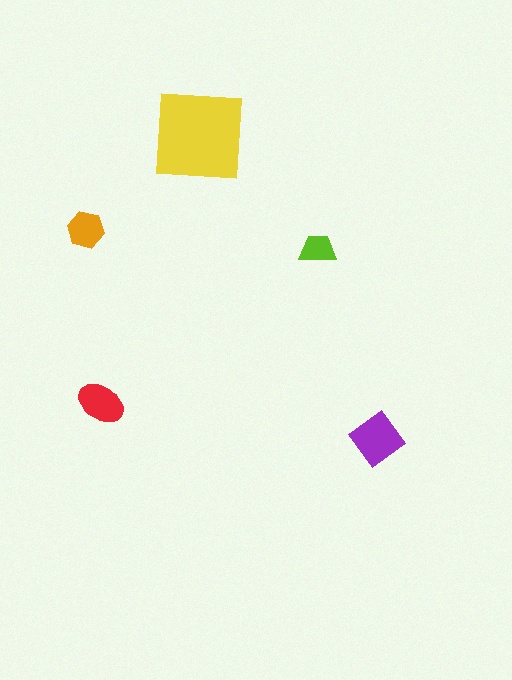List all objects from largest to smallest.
The yellow square, the purple diamond, the red ellipse, the orange hexagon, the lime trapezoid.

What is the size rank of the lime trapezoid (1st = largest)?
5th.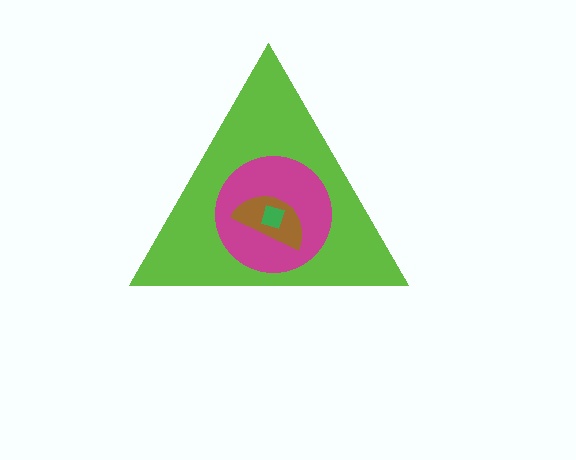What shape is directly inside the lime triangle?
The magenta circle.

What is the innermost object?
The green square.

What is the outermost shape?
The lime triangle.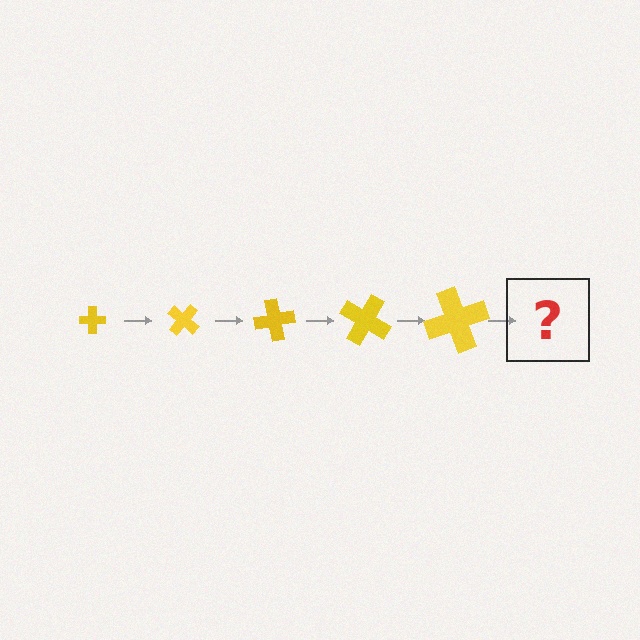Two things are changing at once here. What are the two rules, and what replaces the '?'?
The two rules are that the cross grows larger each step and it rotates 40 degrees each step. The '?' should be a cross, larger than the previous one and rotated 200 degrees from the start.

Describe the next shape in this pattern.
It should be a cross, larger than the previous one and rotated 200 degrees from the start.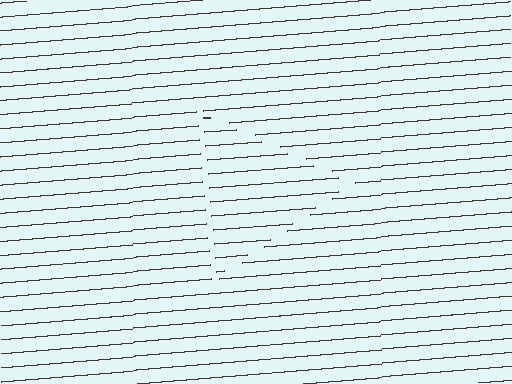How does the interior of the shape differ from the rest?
The interior of the shape contains the same grating, shifted by half a period — the contour is defined by the phase discontinuity where line-ends from the inner and outer gratings abut.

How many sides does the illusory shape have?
3 sides — the line-ends trace a triangle.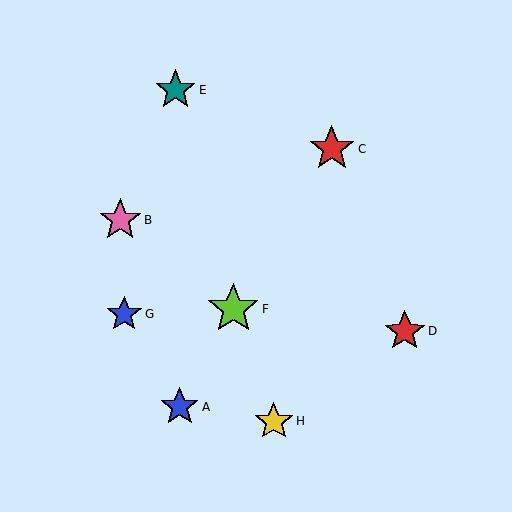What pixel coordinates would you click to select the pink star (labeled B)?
Click at (120, 220) to select the pink star B.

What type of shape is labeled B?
Shape B is a pink star.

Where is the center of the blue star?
The center of the blue star is at (180, 407).